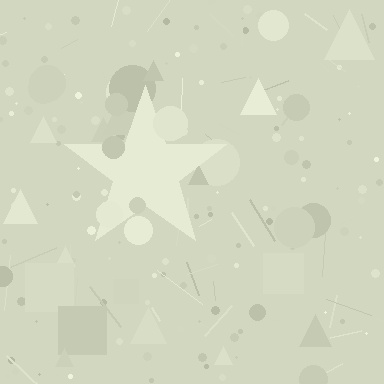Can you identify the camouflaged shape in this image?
The camouflaged shape is a star.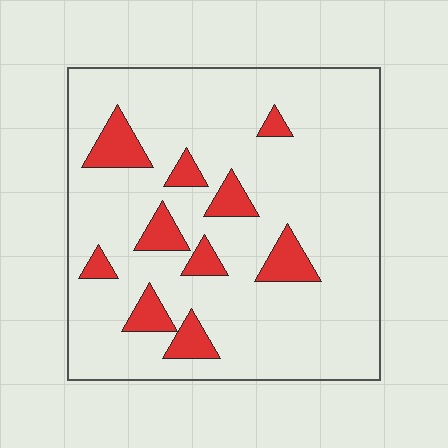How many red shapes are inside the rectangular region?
10.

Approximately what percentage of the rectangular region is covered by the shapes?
Approximately 15%.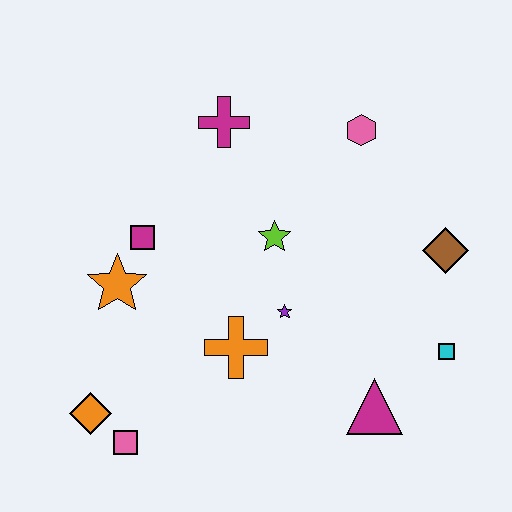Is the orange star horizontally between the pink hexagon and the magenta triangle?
No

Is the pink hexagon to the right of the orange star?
Yes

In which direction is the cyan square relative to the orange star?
The cyan square is to the right of the orange star.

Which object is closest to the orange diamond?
The pink square is closest to the orange diamond.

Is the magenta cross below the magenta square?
No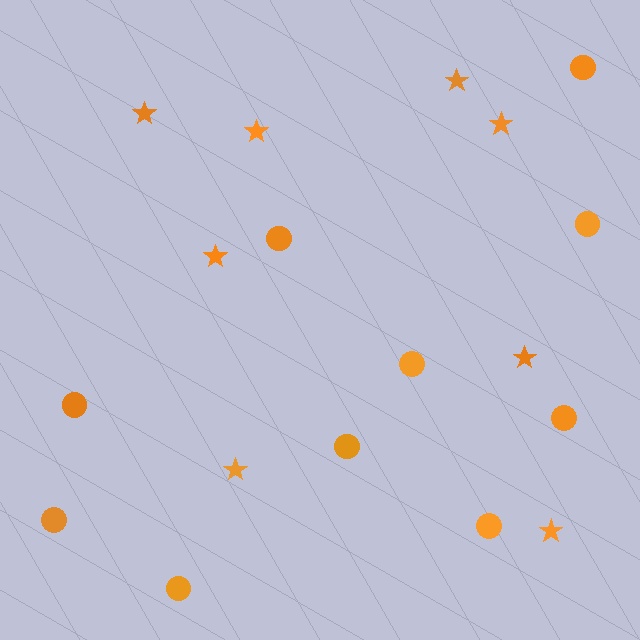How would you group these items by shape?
There are 2 groups: one group of circles (10) and one group of stars (8).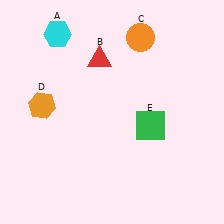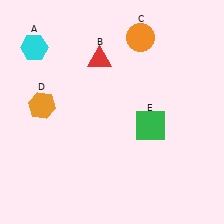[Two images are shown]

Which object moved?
The cyan hexagon (A) moved left.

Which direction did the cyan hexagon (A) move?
The cyan hexagon (A) moved left.